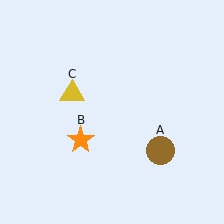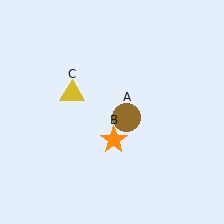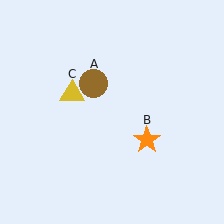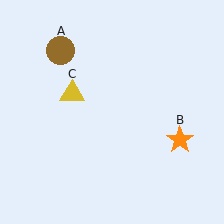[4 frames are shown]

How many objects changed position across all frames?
2 objects changed position: brown circle (object A), orange star (object B).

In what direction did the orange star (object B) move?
The orange star (object B) moved right.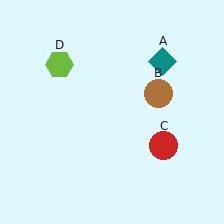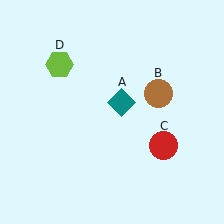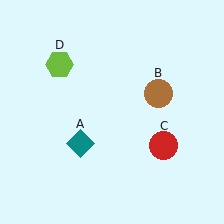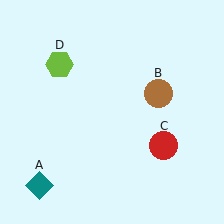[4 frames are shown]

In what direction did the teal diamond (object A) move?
The teal diamond (object A) moved down and to the left.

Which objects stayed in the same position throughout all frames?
Brown circle (object B) and red circle (object C) and lime hexagon (object D) remained stationary.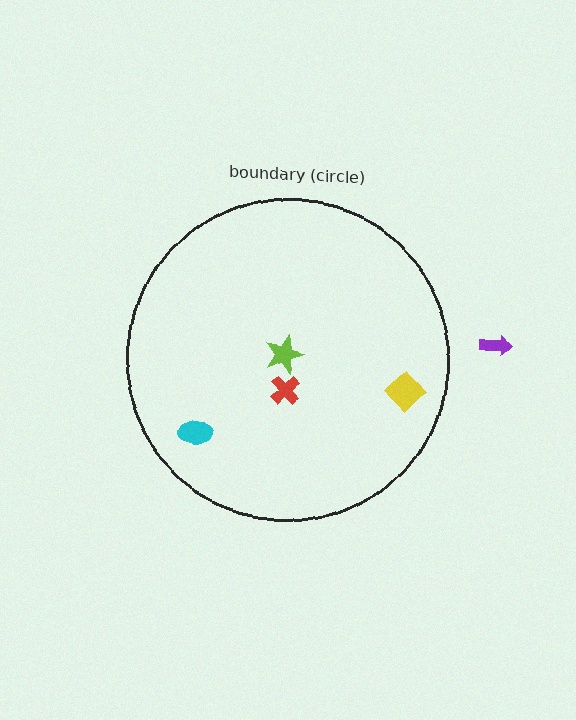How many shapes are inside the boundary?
4 inside, 1 outside.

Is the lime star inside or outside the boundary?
Inside.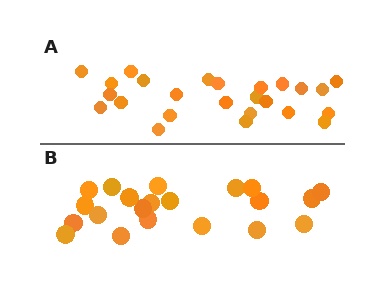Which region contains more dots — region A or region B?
Region A (the top region) has more dots.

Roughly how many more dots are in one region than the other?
Region A has about 4 more dots than region B.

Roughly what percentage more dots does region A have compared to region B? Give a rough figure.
About 20% more.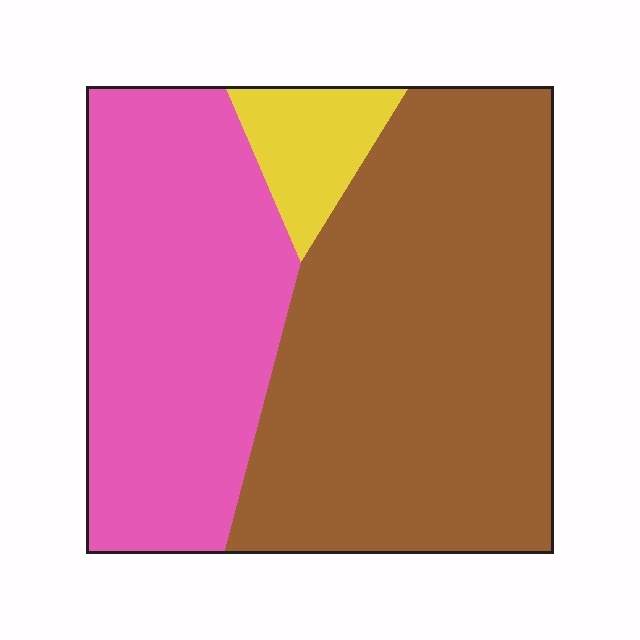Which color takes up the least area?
Yellow, at roughly 5%.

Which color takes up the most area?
Brown, at roughly 55%.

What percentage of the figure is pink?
Pink takes up about three eighths (3/8) of the figure.